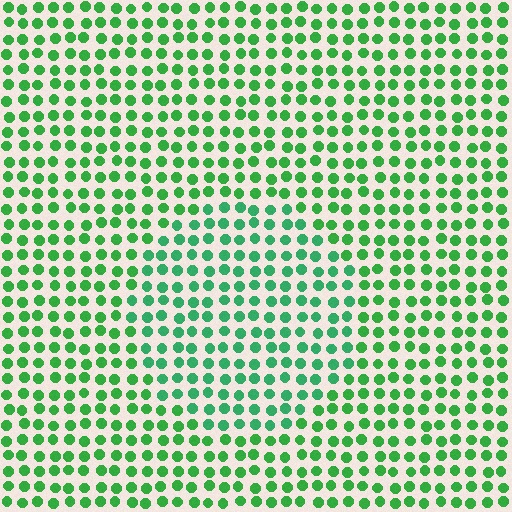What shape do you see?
I see a circle.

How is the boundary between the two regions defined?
The boundary is defined purely by a slight shift in hue (about 20 degrees). Spacing, size, and orientation are identical on both sides.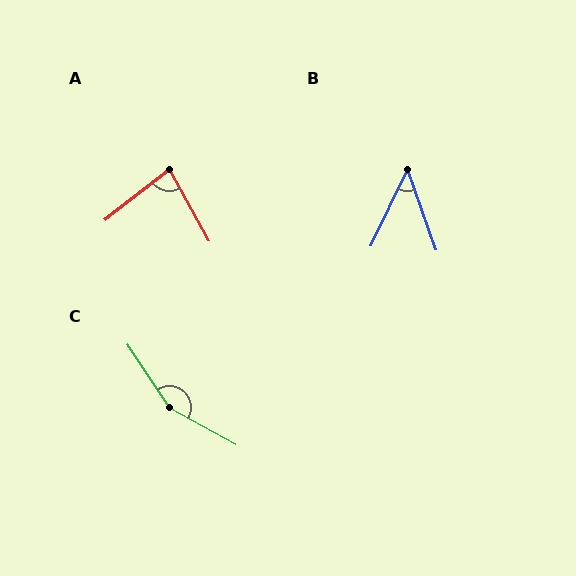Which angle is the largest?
C, at approximately 152 degrees.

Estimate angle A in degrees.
Approximately 81 degrees.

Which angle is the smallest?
B, at approximately 45 degrees.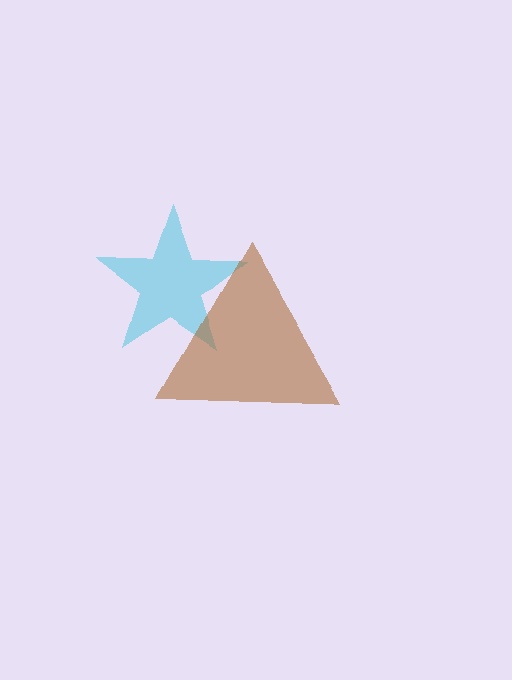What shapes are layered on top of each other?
The layered shapes are: a cyan star, a brown triangle.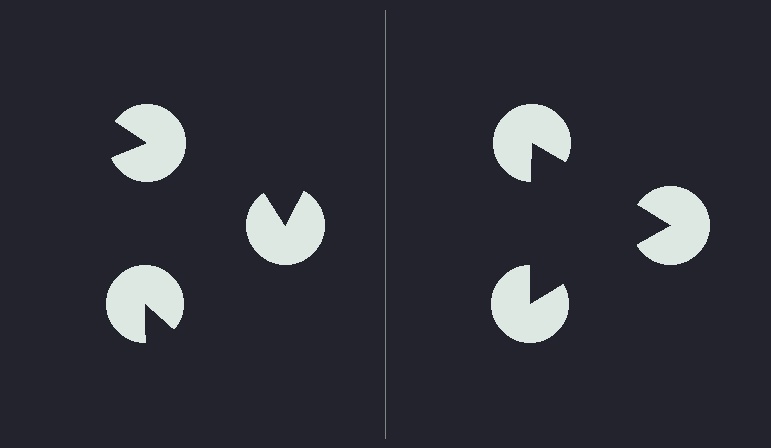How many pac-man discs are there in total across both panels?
6 — 3 on each side.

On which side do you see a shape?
An illusory triangle appears on the right side. On the left side the wedge cuts are rotated, so no coherent shape forms.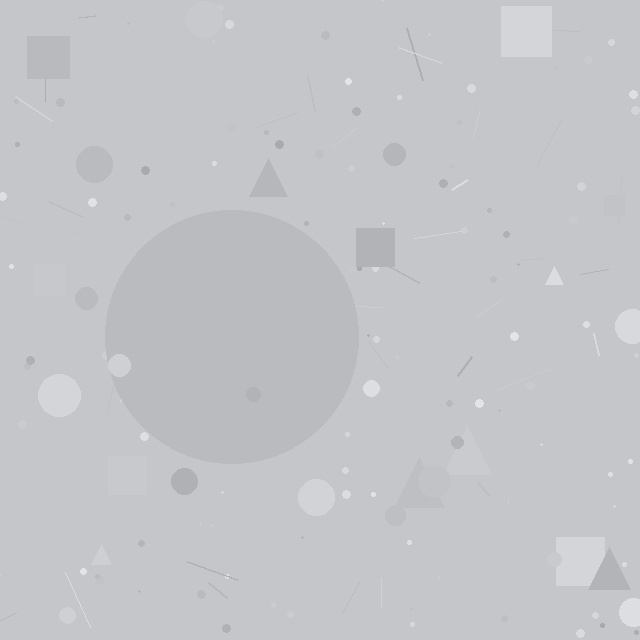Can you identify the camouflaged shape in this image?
The camouflaged shape is a circle.